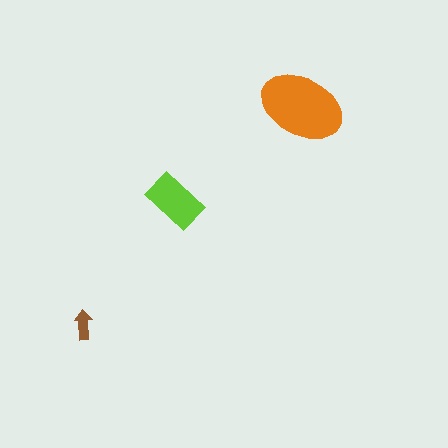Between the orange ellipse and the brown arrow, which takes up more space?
The orange ellipse.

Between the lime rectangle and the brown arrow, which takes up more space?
The lime rectangle.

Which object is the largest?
The orange ellipse.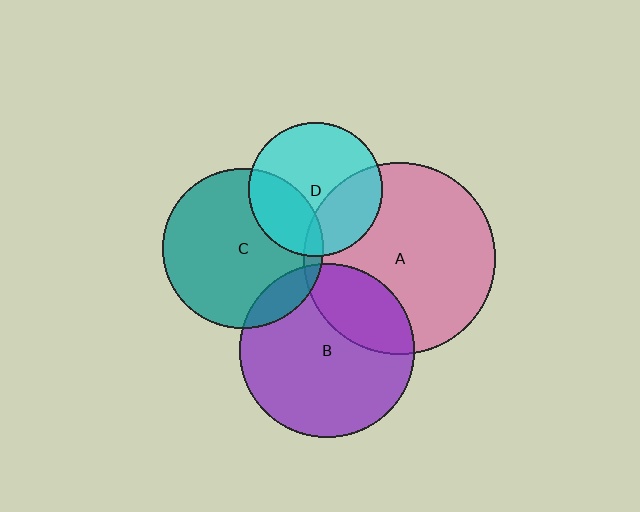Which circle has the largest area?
Circle A (pink).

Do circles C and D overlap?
Yes.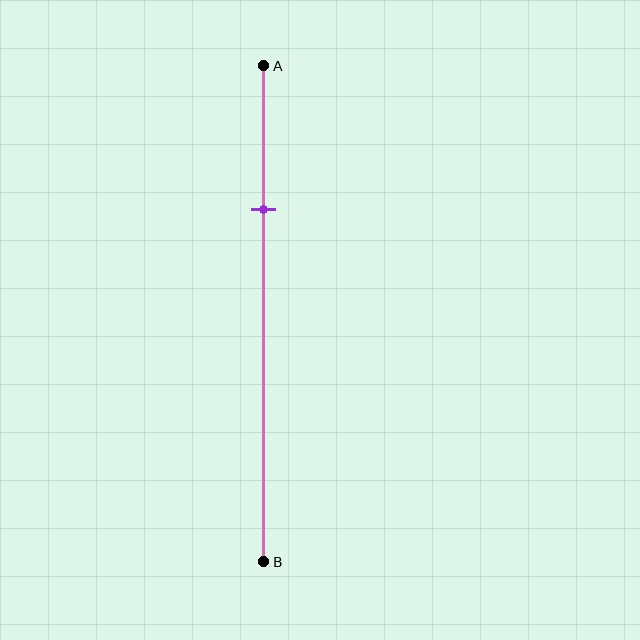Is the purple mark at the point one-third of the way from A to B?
No, the mark is at about 30% from A, not at the 33% one-third point.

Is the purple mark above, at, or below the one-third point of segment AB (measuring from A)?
The purple mark is above the one-third point of segment AB.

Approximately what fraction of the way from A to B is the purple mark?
The purple mark is approximately 30% of the way from A to B.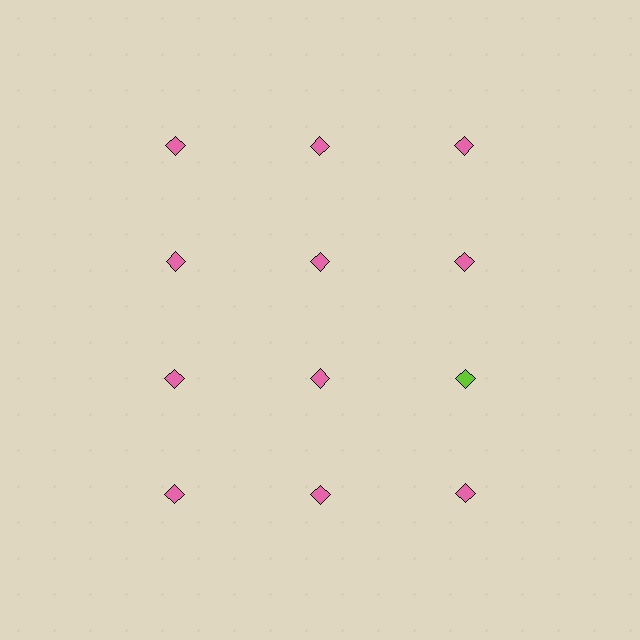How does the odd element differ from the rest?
It has a different color: lime instead of pink.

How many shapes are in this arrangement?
There are 12 shapes arranged in a grid pattern.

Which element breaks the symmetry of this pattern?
The lime diamond in the third row, center column breaks the symmetry. All other shapes are pink diamonds.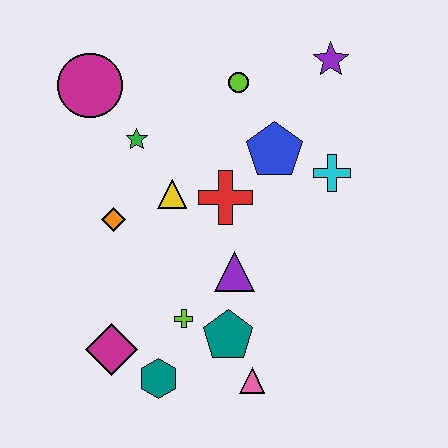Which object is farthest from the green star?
The pink triangle is farthest from the green star.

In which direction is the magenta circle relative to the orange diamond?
The magenta circle is above the orange diamond.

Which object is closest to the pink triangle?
The teal pentagon is closest to the pink triangle.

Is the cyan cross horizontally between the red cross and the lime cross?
No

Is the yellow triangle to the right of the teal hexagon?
Yes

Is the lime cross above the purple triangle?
No